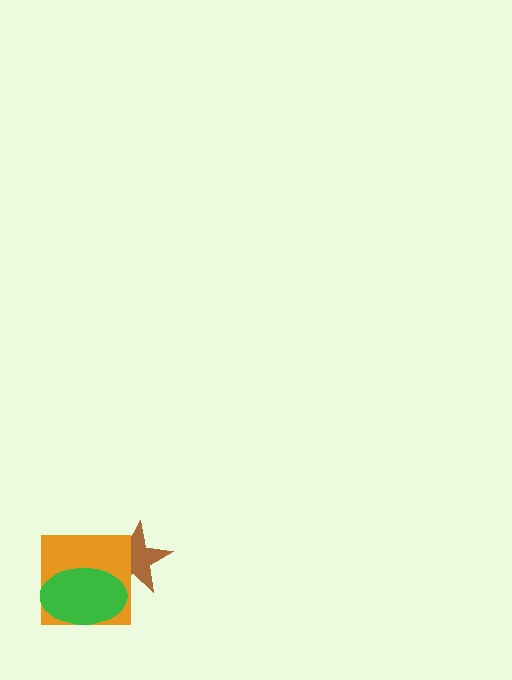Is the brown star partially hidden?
Yes, it is partially covered by another shape.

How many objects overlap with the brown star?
2 objects overlap with the brown star.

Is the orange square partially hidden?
Yes, it is partially covered by another shape.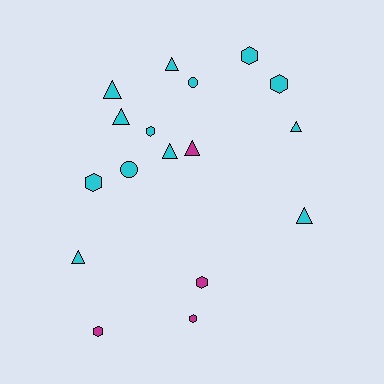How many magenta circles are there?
There are no magenta circles.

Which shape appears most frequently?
Triangle, with 8 objects.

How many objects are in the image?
There are 17 objects.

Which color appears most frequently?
Cyan, with 13 objects.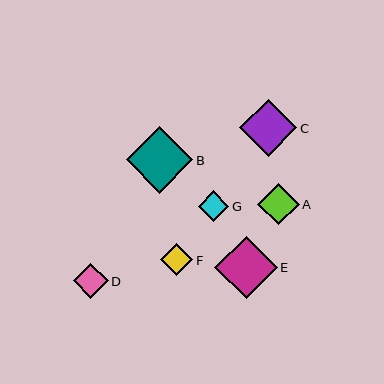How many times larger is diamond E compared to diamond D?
Diamond E is approximately 1.8 times the size of diamond D.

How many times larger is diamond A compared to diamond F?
Diamond A is approximately 1.3 times the size of diamond F.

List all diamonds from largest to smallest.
From largest to smallest: B, E, C, A, D, F, G.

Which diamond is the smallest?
Diamond G is the smallest with a size of approximately 31 pixels.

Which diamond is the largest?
Diamond B is the largest with a size of approximately 67 pixels.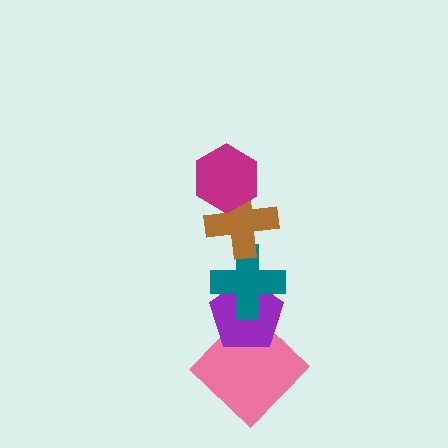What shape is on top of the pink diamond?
The purple pentagon is on top of the pink diamond.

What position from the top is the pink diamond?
The pink diamond is 5th from the top.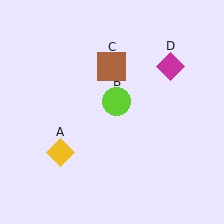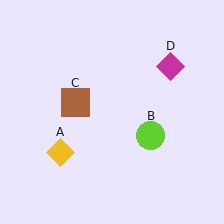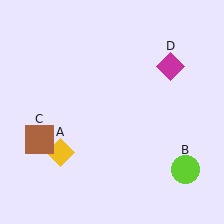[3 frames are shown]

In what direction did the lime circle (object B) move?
The lime circle (object B) moved down and to the right.